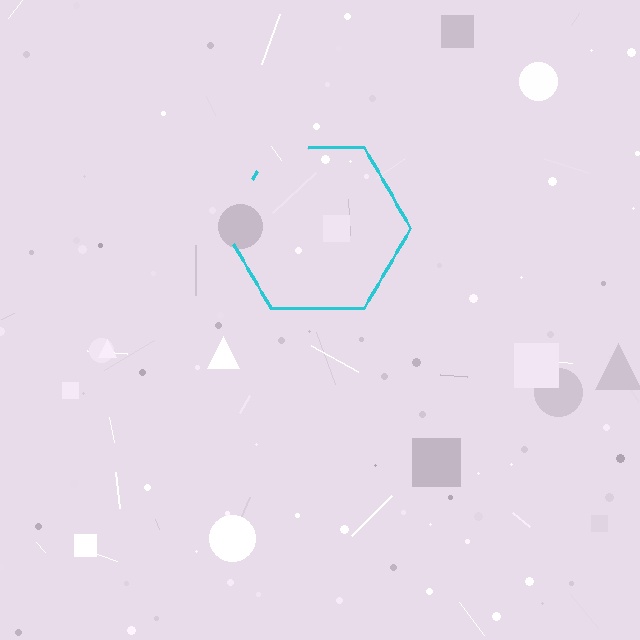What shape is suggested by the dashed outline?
The dashed outline suggests a hexagon.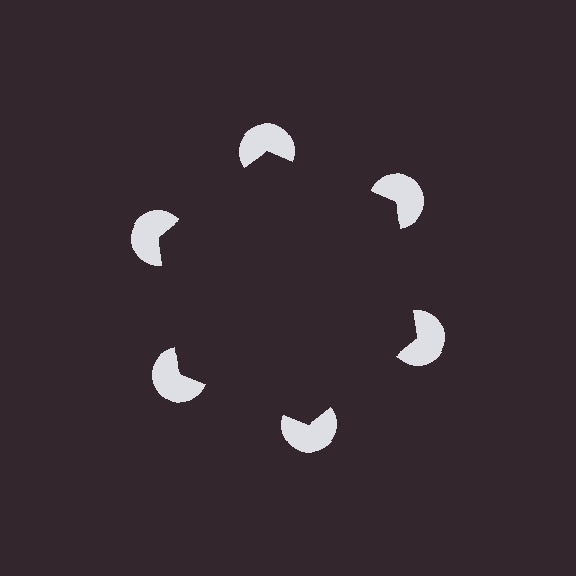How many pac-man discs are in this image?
There are 6 — one at each vertex of the illusory hexagon.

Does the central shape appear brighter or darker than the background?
It typically appears slightly darker than the background, even though no actual brightness change is drawn.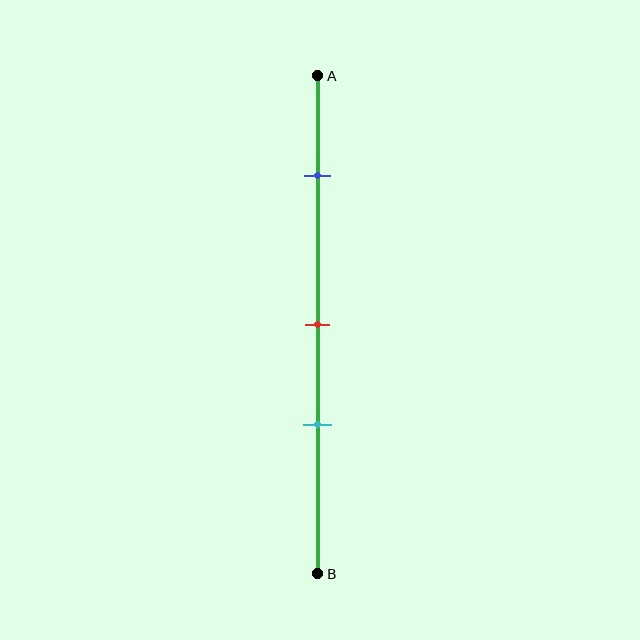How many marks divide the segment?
There are 3 marks dividing the segment.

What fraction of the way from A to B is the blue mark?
The blue mark is approximately 20% (0.2) of the way from A to B.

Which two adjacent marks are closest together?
The red and cyan marks are the closest adjacent pair.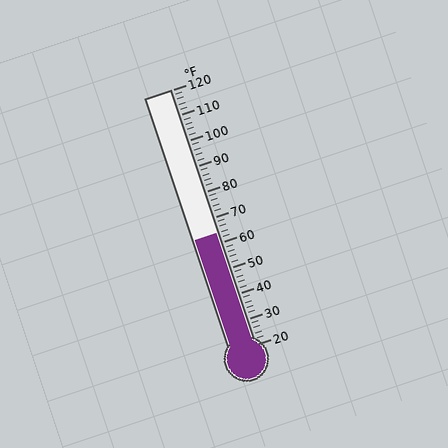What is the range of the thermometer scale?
The thermometer scale ranges from 20°F to 120°F.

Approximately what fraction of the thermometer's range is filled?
The thermometer is filled to approximately 45% of its range.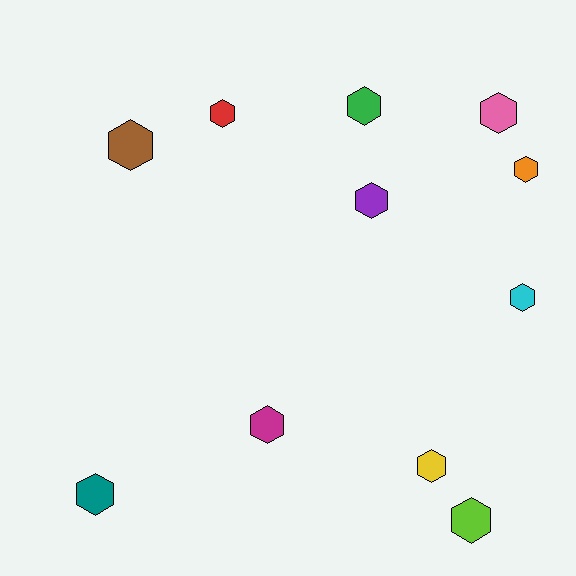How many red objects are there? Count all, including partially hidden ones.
There is 1 red object.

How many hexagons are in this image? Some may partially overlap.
There are 11 hexagons.